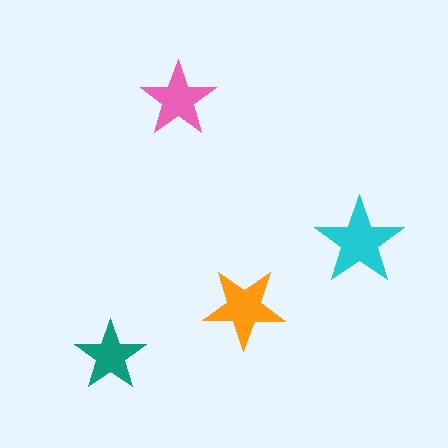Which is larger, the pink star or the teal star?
The pink one.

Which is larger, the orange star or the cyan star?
The cyan one.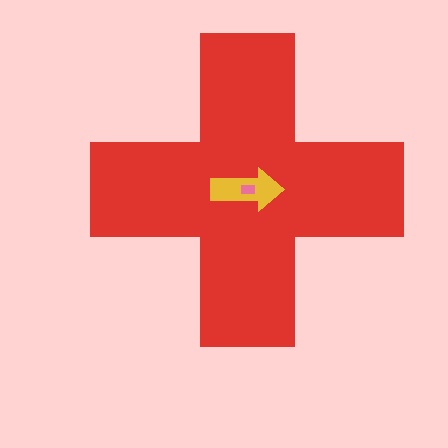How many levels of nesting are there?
3.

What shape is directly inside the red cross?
The yellow arrow.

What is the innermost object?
The pink rectangle.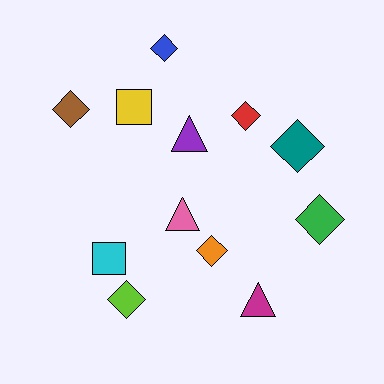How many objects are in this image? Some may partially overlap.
There are 12 objects.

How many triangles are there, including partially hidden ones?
There are 3 triangles.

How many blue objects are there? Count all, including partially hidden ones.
There is 1 blue object.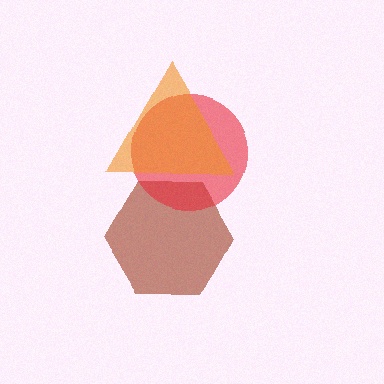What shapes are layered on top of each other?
The layered shapes are: a brown hexagon, a red circle, an orange triangle.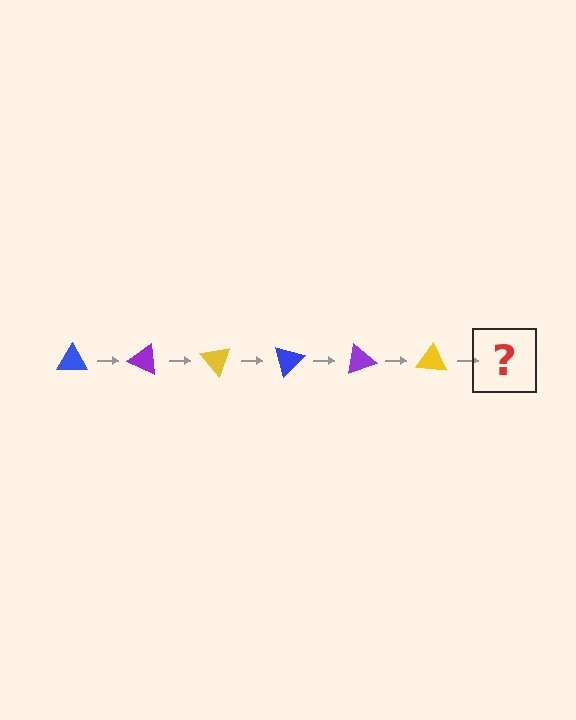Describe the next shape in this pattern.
It should be a blue triangle, rotated 150 degrees from the start.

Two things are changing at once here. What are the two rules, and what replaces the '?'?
The two rules are that it rotates 25 degrees each step and the color cycles through blue, purple, and yellow. The '?' should be a blue triangle, rotated 150 degrees from the start.